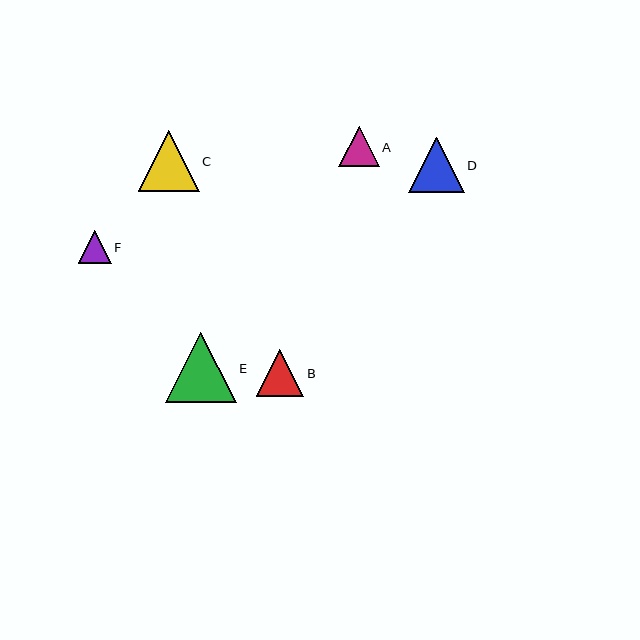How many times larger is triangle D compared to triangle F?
Triangle D is approximately 1.7 times the size of triangle F.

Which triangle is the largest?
Triangle E is the largest with a size of approximately 70 pixels.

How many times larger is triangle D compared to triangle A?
Triangle D is approximately 1.4 times the size of triangle A.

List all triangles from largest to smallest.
From largest to smallest: E, C, D, B, A, F.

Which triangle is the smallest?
Triangle F is the smallest with a size of approximately 33 pixels.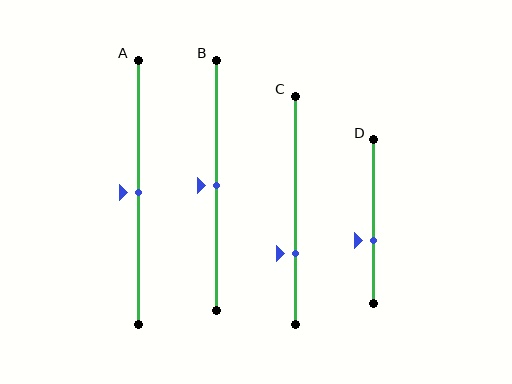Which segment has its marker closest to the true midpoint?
Segment A has its marker closest to the true midpoint.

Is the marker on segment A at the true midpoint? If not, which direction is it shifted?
Yes, the marker on segment A is at the true midpoint.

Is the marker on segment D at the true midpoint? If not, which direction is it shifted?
No, the marker on segment D is shifted downward by about 11% of the segment length.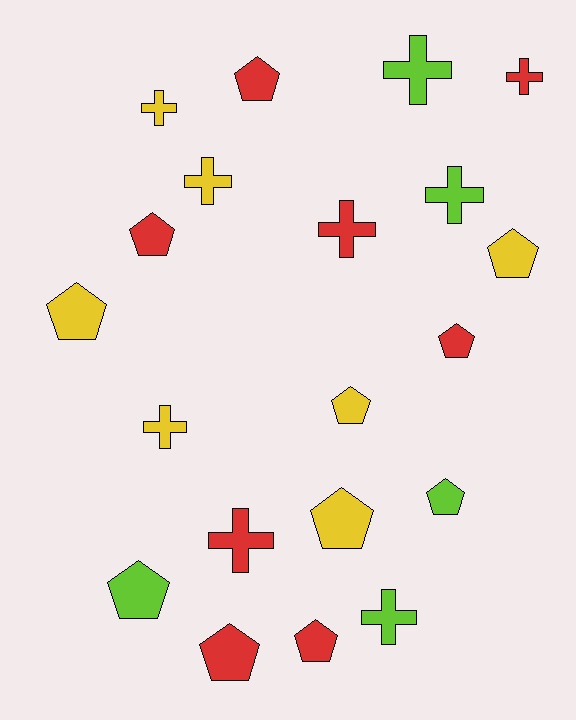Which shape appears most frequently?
Pentagon, with 11 objects.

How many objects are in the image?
There are 20 objects.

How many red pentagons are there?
There are 5 red pentagons.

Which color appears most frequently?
Red, with 8 objects.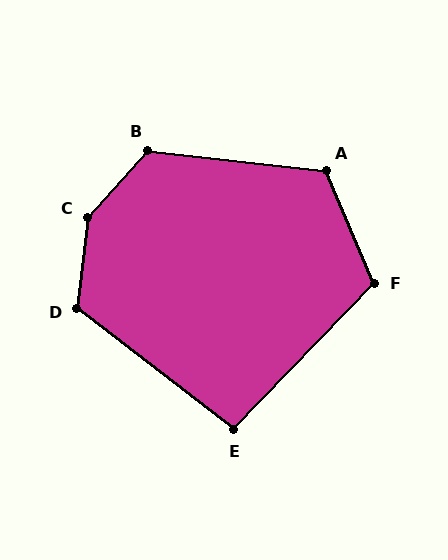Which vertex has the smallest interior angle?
E, at approximately 96 degrees.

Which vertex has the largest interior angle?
C, at approximately 145 degrees.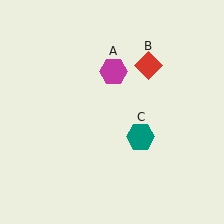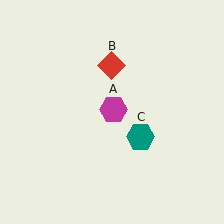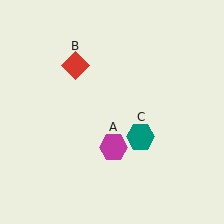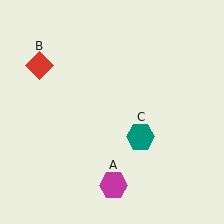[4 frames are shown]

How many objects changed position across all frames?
2 objects changed position: magenta hexagon (object A), red diamond (object B).